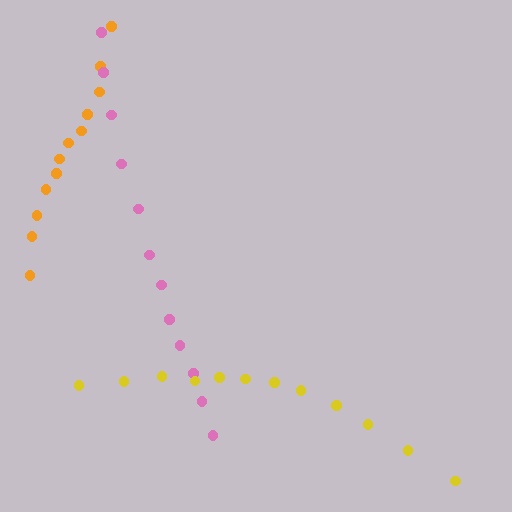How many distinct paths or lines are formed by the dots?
There are 3 distinct paths.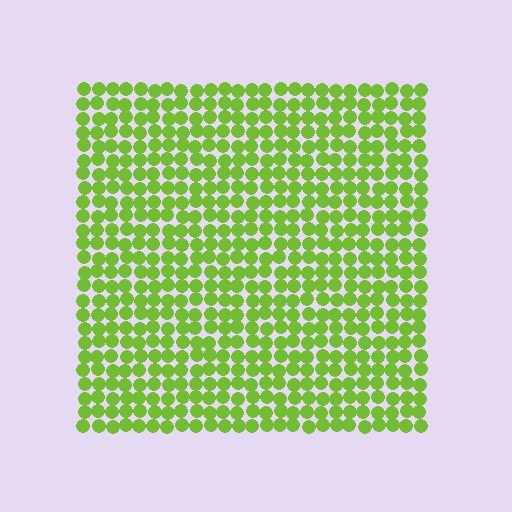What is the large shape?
The large shape is a square.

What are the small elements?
The small elements are circles.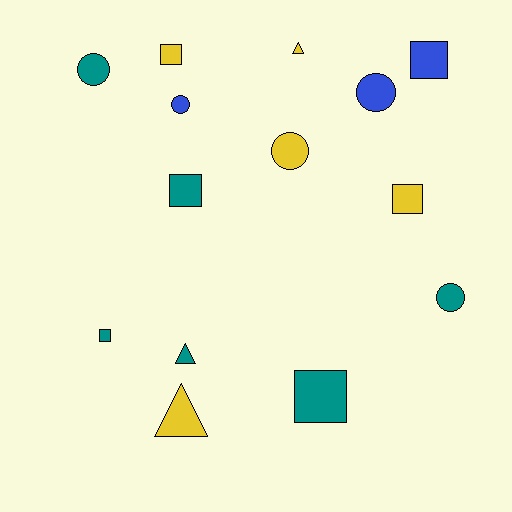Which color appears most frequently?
Teal, with 6 objects.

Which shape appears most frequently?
Square, with 6 objects.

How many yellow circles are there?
There is 1 yellow circle.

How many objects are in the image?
There are 14 objects.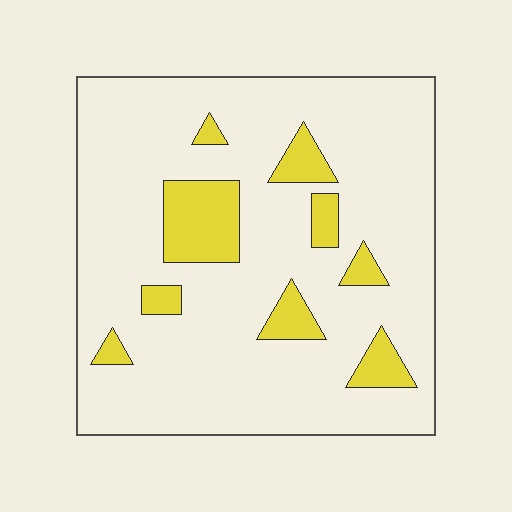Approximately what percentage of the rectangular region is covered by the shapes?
Approximately 15%.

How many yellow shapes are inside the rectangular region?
9.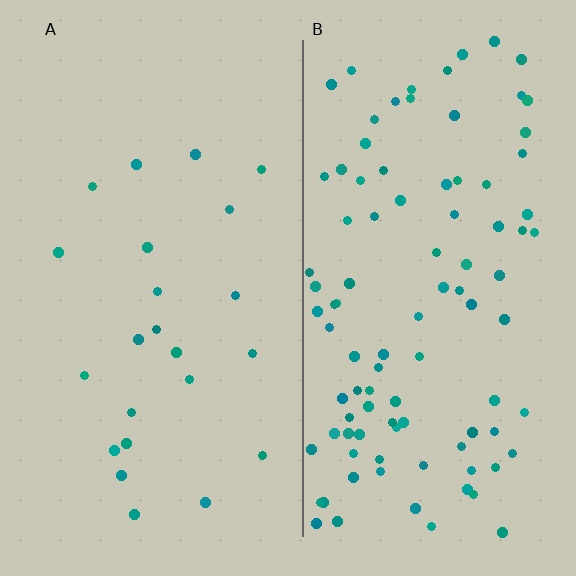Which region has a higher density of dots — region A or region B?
B (the right).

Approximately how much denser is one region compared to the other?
Approximately 4.3× — region B over region A.